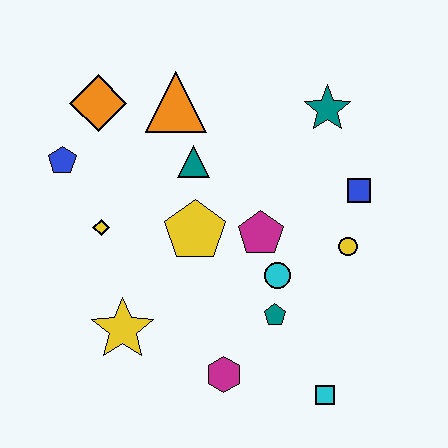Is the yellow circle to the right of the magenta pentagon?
Yes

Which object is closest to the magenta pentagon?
The cyan circle is closest to the magenta pentagon.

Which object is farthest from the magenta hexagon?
The orange diamond is farthest from the magenta hexagon.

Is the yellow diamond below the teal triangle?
Yes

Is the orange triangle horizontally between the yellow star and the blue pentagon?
No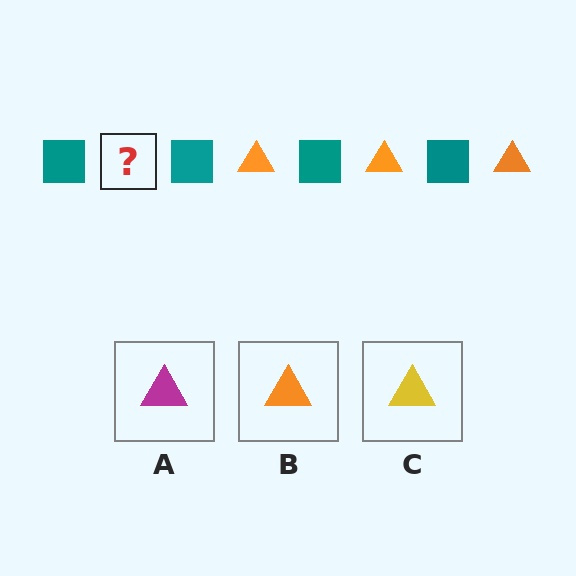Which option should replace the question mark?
Option B.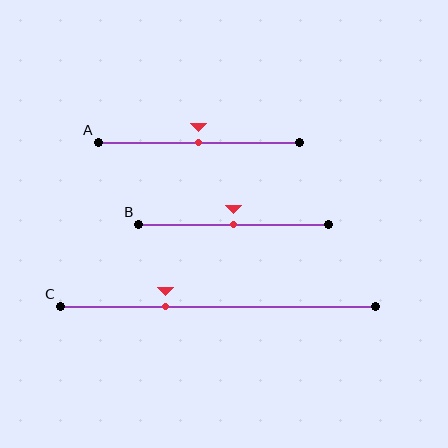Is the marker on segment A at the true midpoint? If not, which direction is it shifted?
Yes, the marker on segment A is at the true midpoint.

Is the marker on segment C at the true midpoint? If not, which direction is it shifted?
No, the marker on segment C is shifted to the left by about 17% of the segment length.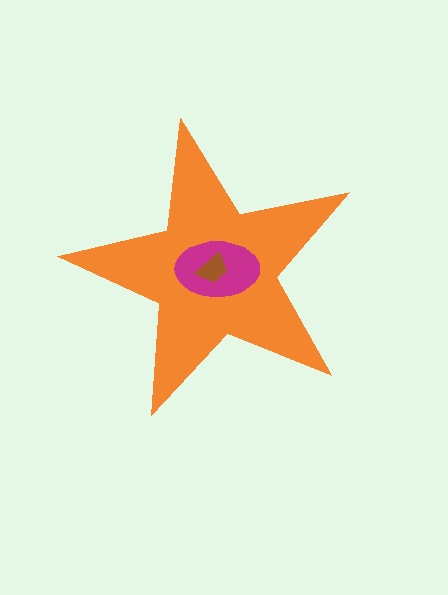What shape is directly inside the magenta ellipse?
The brown trapezoid.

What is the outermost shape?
The orange star.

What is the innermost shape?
The brown trapezoid.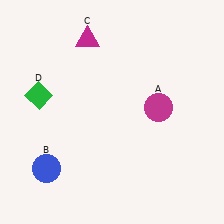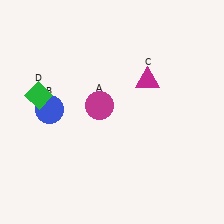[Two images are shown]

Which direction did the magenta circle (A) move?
The magenta circle (A) moved left.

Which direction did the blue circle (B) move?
The blue circle (B) moved up.